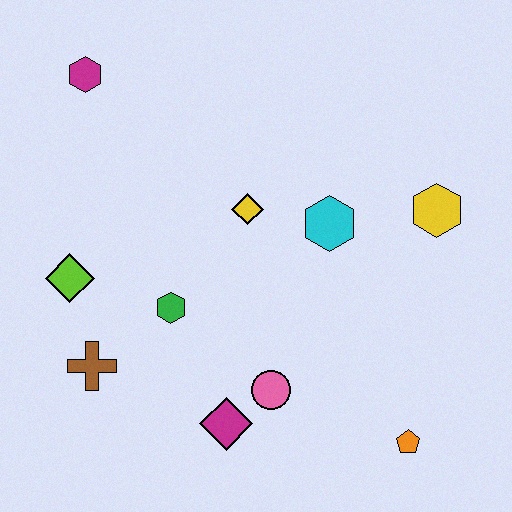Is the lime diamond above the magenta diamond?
Yes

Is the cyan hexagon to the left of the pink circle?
No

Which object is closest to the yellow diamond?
The cyan hexagon is closest to the yellow diamond.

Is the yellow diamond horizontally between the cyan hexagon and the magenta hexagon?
Yes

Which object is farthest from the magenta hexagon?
The orange pentagon is farthest from the magenta hexagon.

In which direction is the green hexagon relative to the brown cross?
The green hexagon is to the right of the brown cross.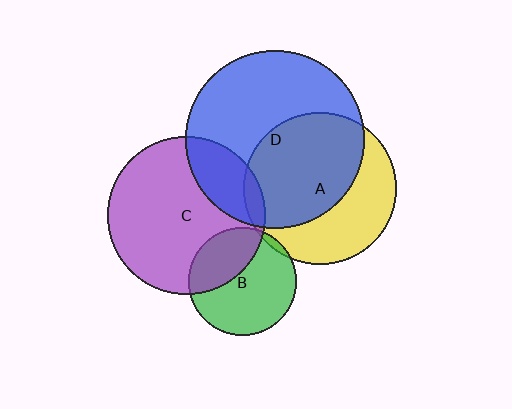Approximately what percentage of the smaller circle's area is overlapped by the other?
Approximately 60%.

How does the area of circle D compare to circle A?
Approximately 1.4 times.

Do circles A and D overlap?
Yes.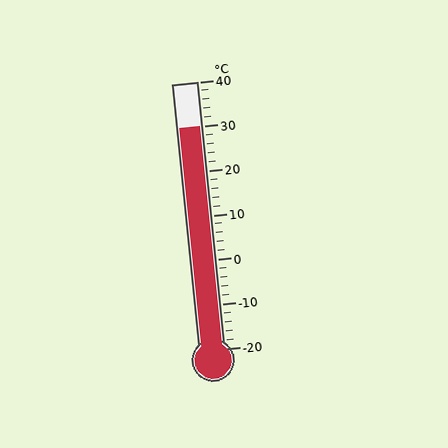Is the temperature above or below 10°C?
The temperature is above 10°C.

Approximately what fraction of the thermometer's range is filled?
The thermometer is filled to approximately 85% of its range.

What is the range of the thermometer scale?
The thermometer scale ranges from -20°C to 40°C.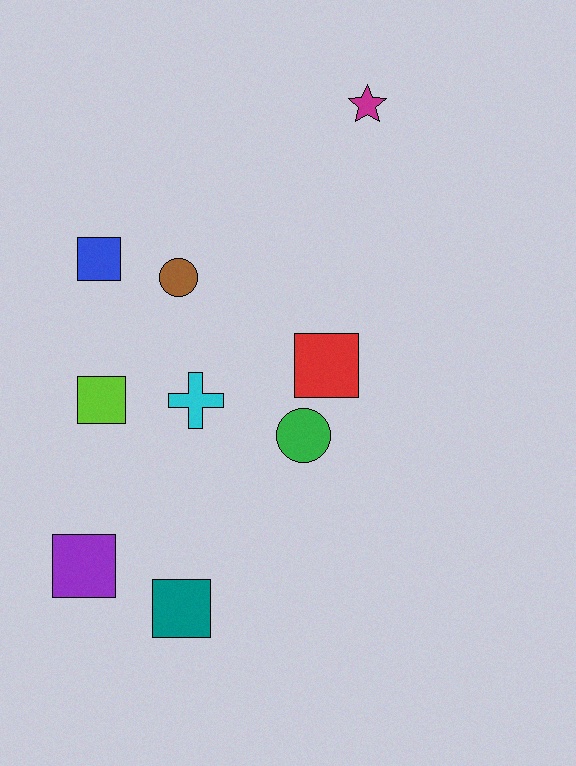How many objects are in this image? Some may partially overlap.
There are 9 objects.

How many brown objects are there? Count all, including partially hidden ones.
There is 1 brown object.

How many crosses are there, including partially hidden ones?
There is 1 cross.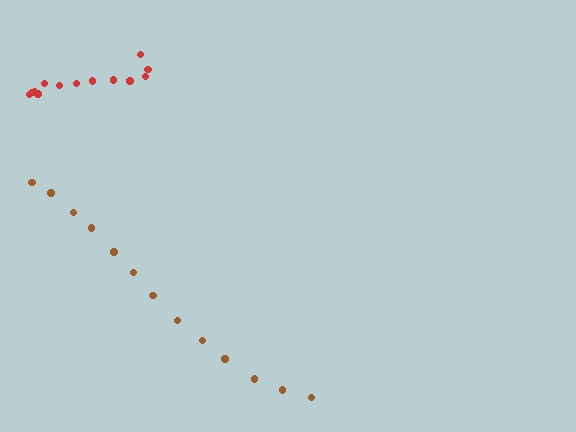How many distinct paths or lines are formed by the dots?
There are 2 distinct paths.